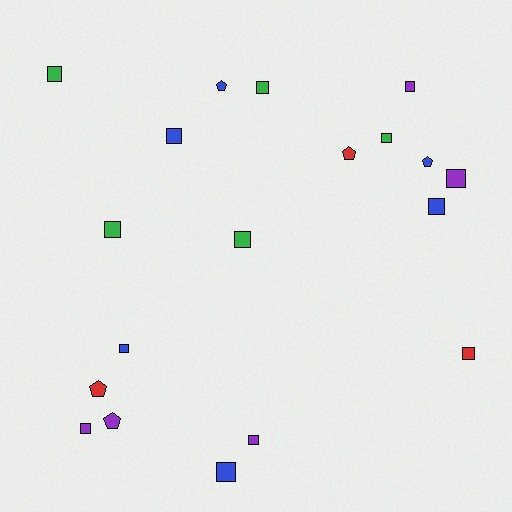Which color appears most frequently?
Blue, with 6 objects.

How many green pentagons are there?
There are no green pentagons.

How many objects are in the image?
There are 19 objects.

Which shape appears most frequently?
Square, with 14 objects.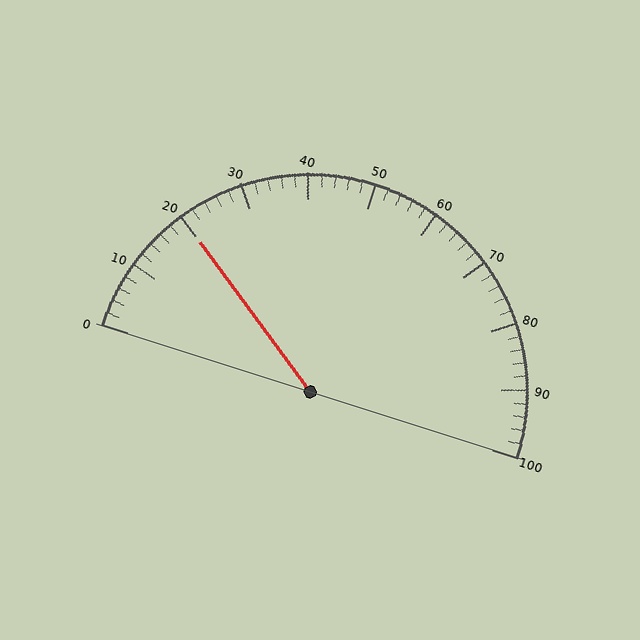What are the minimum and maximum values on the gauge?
The gauge ranges from 0 to 100.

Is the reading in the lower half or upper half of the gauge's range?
The reading is in the lower half of the range (0 to 100).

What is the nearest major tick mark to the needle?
The nearest major tick mark is 20.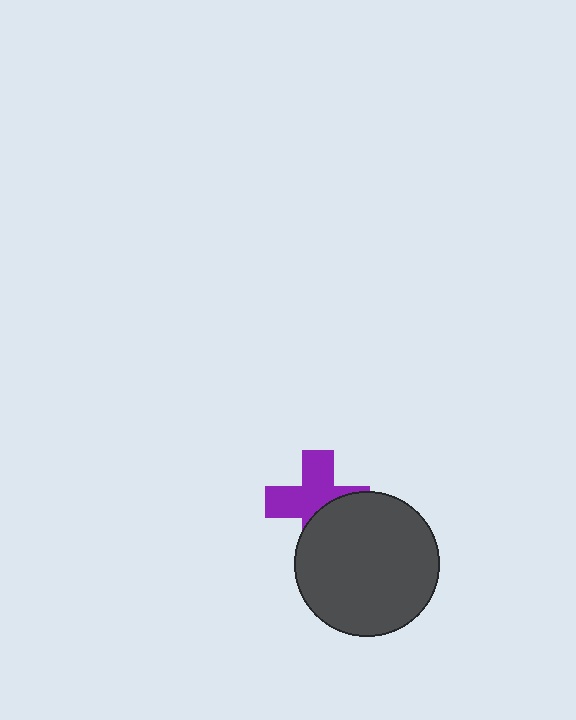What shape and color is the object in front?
The object in front is a dark gray circle.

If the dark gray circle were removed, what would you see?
You would see the complete purple cross.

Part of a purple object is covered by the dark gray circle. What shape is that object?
It is a cross.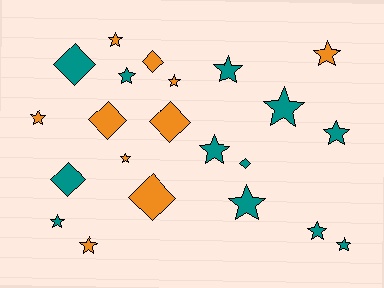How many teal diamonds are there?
There are 3 teal diamonds.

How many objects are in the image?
There are 22 objects.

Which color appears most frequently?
Teal, with 12 objects.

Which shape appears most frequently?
Star, with 15 objects.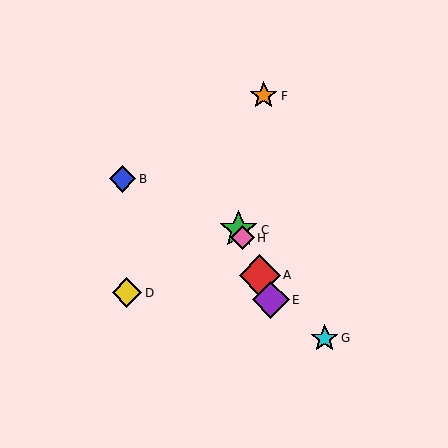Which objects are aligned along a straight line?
Objects A, C, E, H are aligned along a straight line.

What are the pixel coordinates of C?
Object C is at (239, 230).